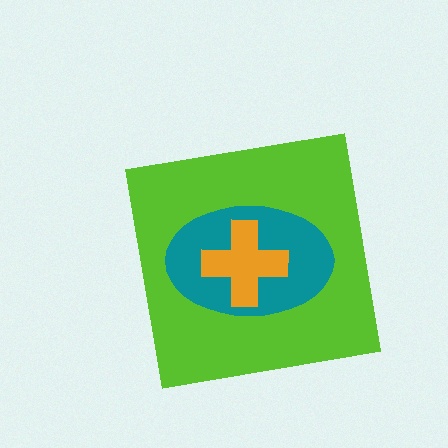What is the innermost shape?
The orange cross.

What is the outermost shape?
The lime square.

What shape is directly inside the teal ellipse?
The orange cross.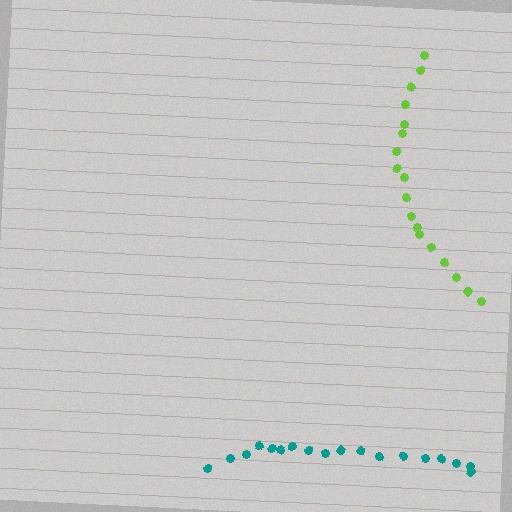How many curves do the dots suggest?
There are 2 distinct paths.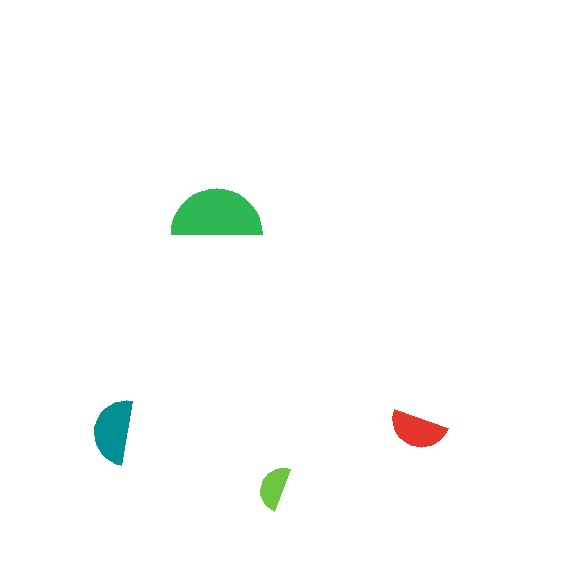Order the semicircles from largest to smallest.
the green one, the teal one, the red one, the lime one.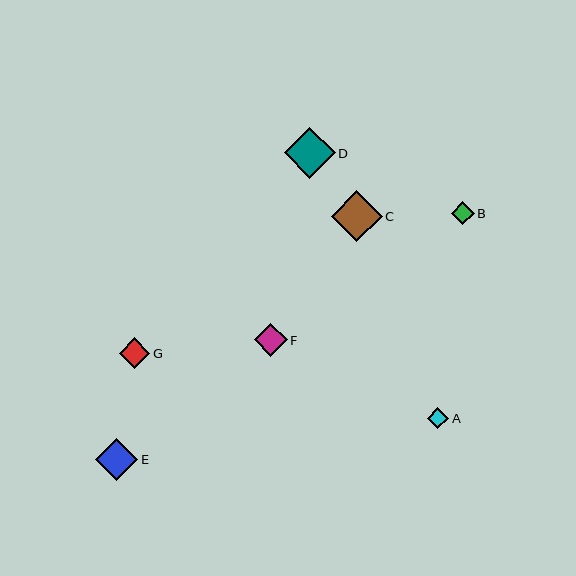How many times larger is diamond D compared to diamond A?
Diamond D is approximately 2.4 times the size of diamond A.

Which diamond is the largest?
Diamond D is the largest with a size of approximately 51 pixels.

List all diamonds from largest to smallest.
From largest to smallest: D, C, E, F, G, B, A.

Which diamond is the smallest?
Diamond A is the smallest with a size of approximately 21 pixels.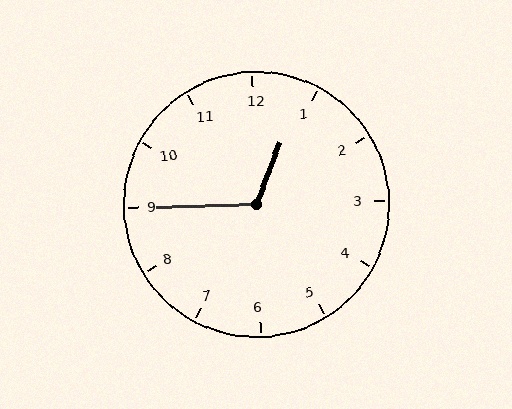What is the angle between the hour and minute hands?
Approximately 112 degrees.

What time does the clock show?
12:45.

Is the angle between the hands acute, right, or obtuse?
It is obtuse.